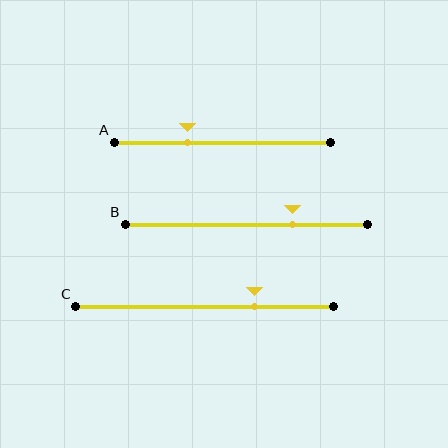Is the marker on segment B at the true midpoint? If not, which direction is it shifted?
No, the marker on segment B is shifted to the right by about 19% of the segment length.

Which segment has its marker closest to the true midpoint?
Segment A has its marker closest to the true midpoint.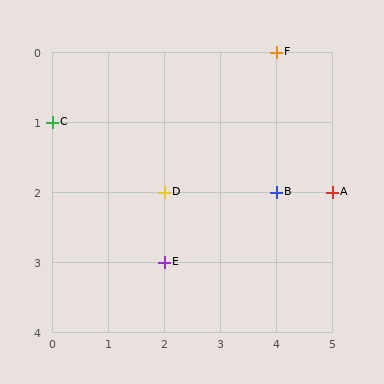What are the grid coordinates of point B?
Point B is at grid coordinates (4, 2).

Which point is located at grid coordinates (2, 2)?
Point D is at (2, 2).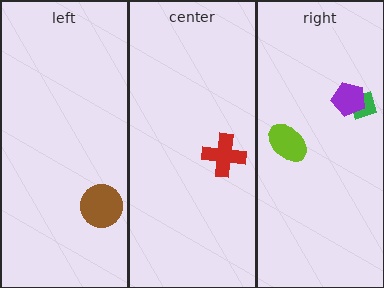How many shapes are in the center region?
1.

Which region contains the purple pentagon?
The right region.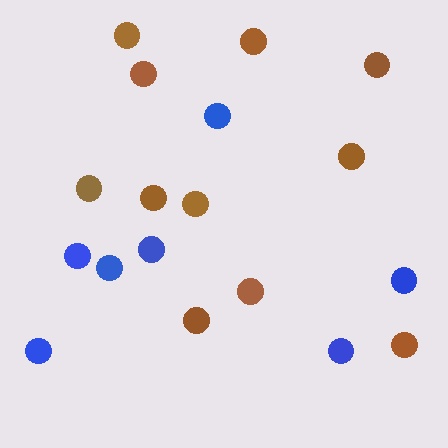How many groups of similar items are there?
There are 2 groups: one group of blue circles (7) and one group of brown circles (11).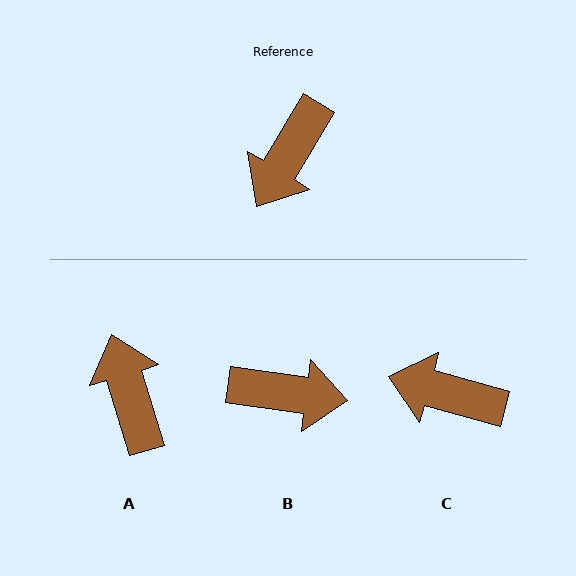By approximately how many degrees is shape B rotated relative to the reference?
Approximately 114 degrees counter-clockwise.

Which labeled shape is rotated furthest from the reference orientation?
A, about 132 degrees away.